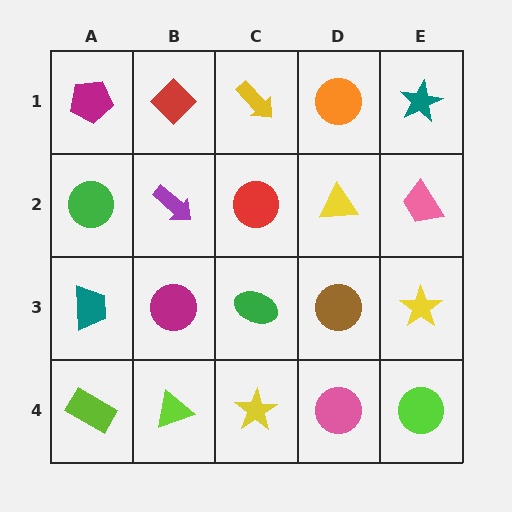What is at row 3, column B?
A magenta circle.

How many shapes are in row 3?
5 shapes.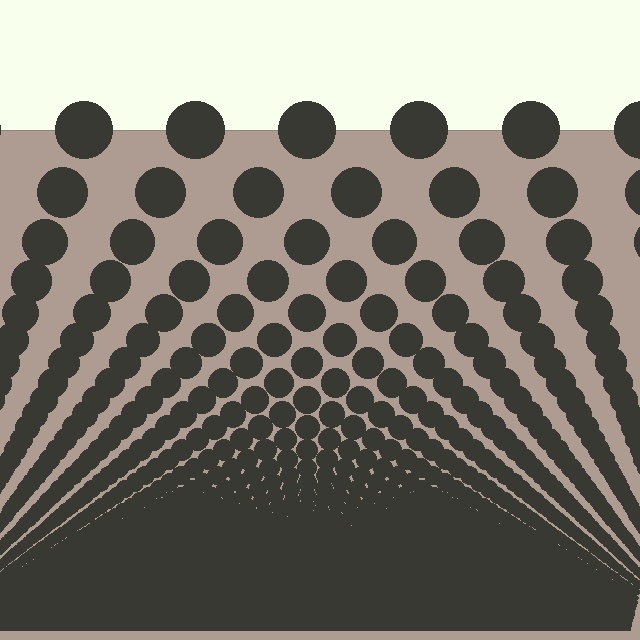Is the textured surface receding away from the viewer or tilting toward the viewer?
The surface appears to tilt toward the viewer. Texture elements get larger and sparser toward the top.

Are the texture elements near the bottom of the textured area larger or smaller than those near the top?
Smaller. The gradient is inverted — elements near the bottom are smaller and denser.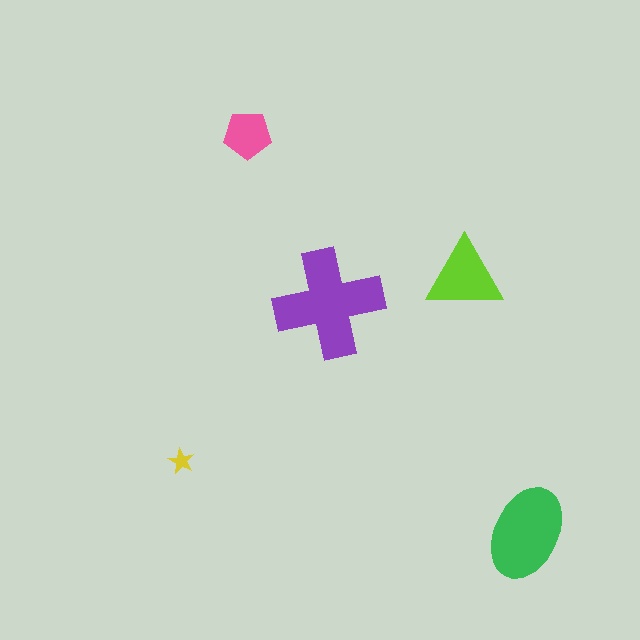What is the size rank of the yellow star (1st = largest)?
5th.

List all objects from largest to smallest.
The purple cross, the green ellipse, the lime triangle, the pink pentagon, the yellow star.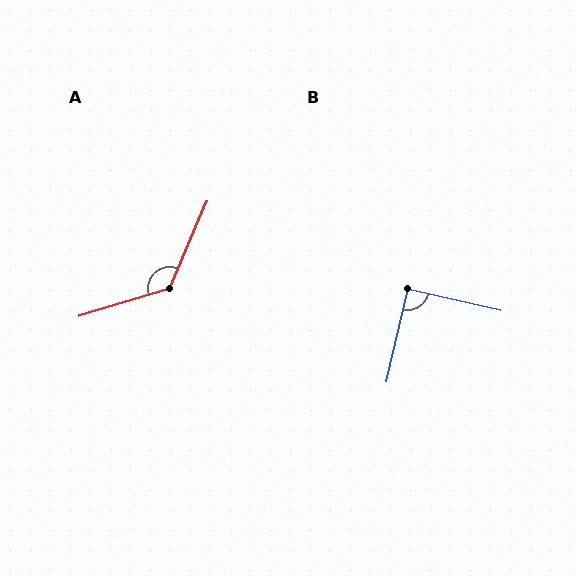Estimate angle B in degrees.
Approximately 90 degrees.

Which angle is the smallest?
B, at approximately 90 degrees.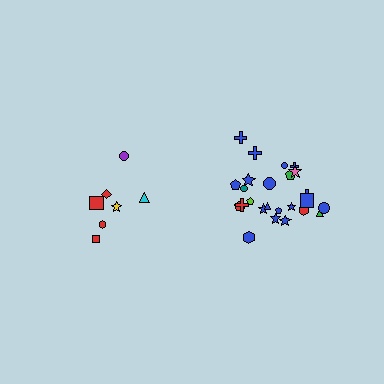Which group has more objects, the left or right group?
The right group.